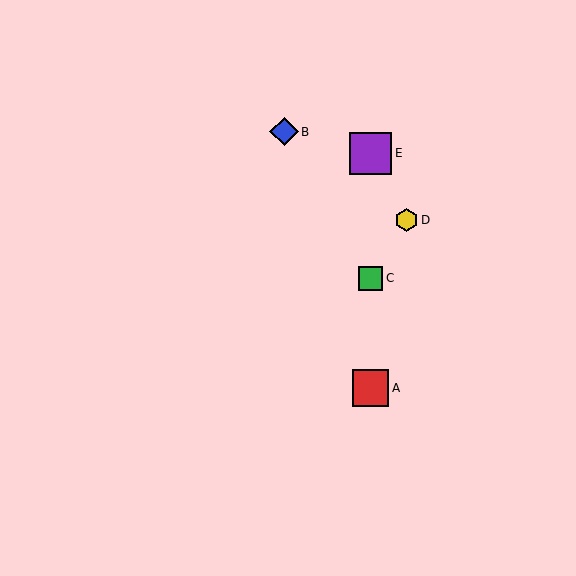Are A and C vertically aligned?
Yes, both are at x≈371.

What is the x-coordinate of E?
Object E is at x≈371.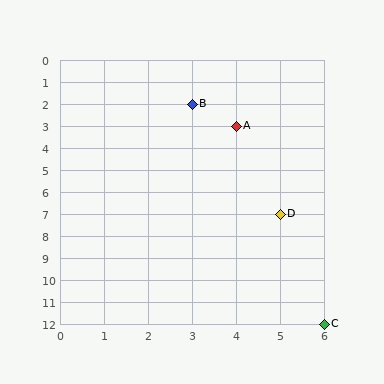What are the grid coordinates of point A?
Point A is at grid coordinates (4, 3).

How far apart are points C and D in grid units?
Points C and D are 1 column and 5 rows apart (about 5.1 grid units diagonally).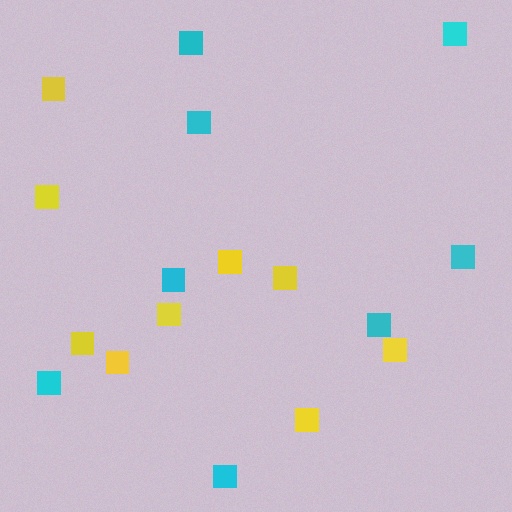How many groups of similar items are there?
There are 2 groups: one group of cyan squares (8) and one group of yellow squares (9).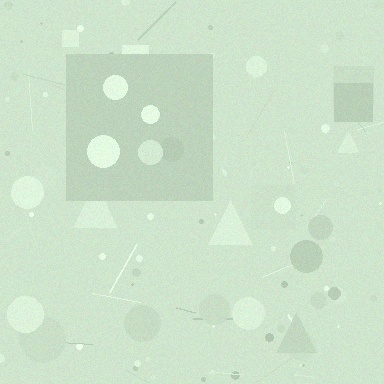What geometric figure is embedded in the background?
A square is embedded in the background.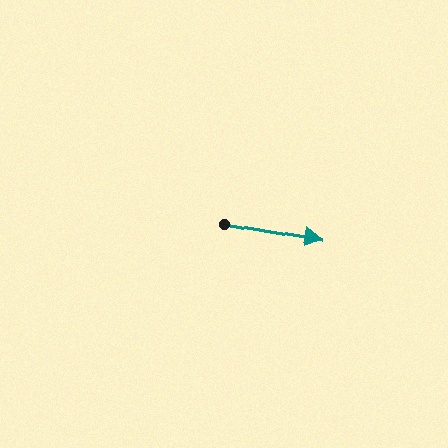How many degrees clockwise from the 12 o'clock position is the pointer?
Approximately 100 degrees.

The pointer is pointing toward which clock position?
Roughly 3 o'clock.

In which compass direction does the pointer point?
East.